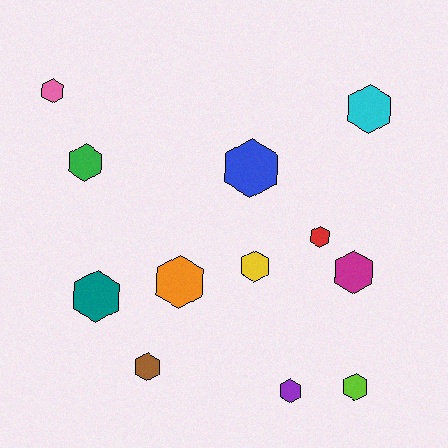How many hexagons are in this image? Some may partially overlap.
There are 12 hexagons.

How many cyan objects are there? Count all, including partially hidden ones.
There is 1 cyan object.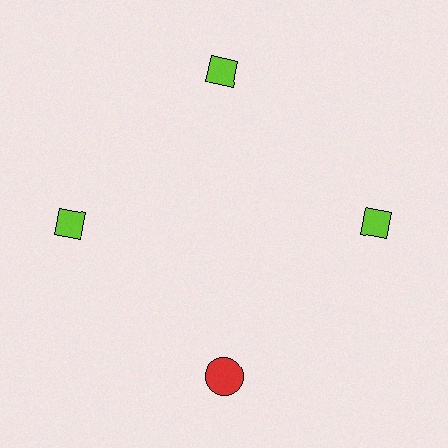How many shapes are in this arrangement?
There are 4 shapes arranged in a ring pattern.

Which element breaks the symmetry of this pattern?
The red circle at roughly the 6 o'clock position breaks the symmetry. All other shapes are lime diamonds.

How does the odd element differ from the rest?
It differs in both color (red instead of lime) and shape (circle instead of diamond).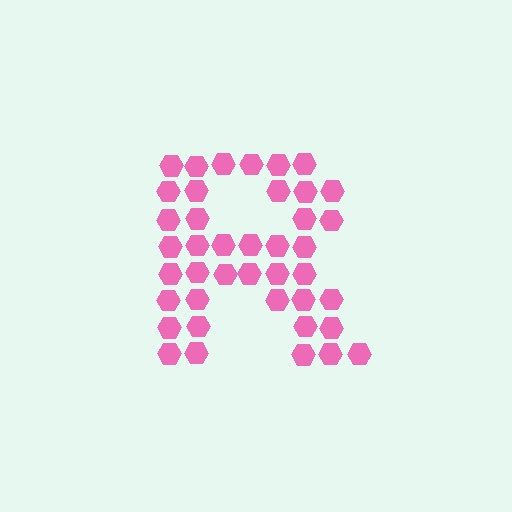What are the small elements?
The small elements are hexagons.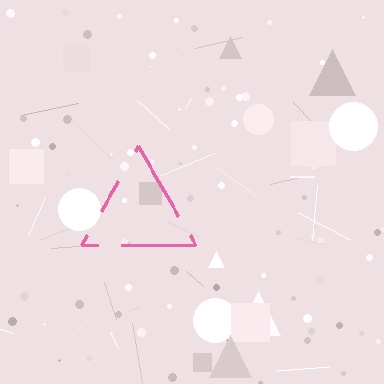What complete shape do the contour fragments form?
The contour fragments form a triangle.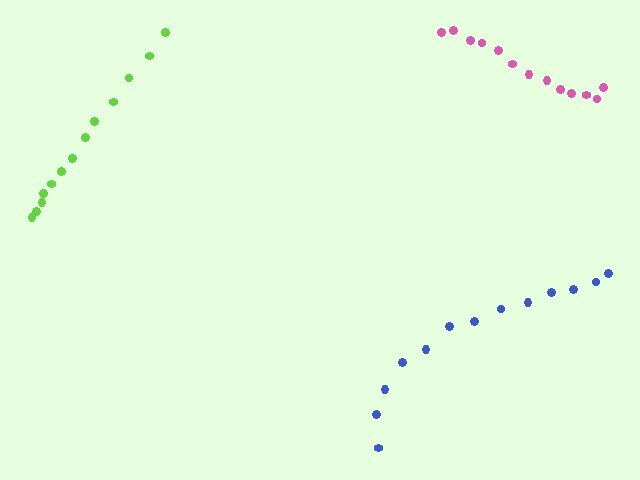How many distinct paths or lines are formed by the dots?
There are 3 distinct paths.